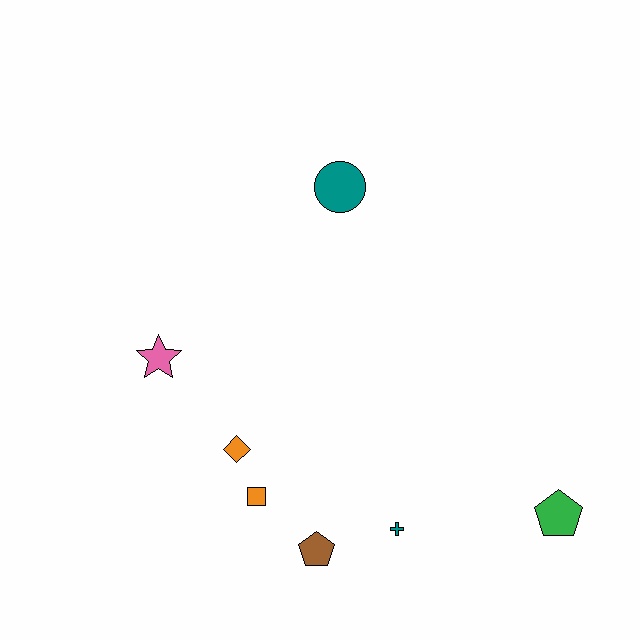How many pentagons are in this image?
There are 2 pentagons.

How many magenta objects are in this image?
There are no magenta objects.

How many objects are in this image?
There are 7 objects.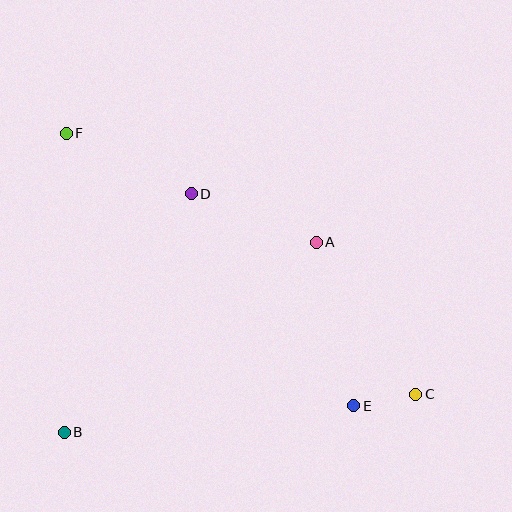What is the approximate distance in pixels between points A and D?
The distance between A and D is approximately 134 pixels.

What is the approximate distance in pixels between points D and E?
The distance between D and E is approximately 267 pixels.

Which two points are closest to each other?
Points C and E are closest to each other.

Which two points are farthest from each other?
Points C and F are farthest from each other.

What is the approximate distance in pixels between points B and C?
The distance between B and C is approximately 354 pixels.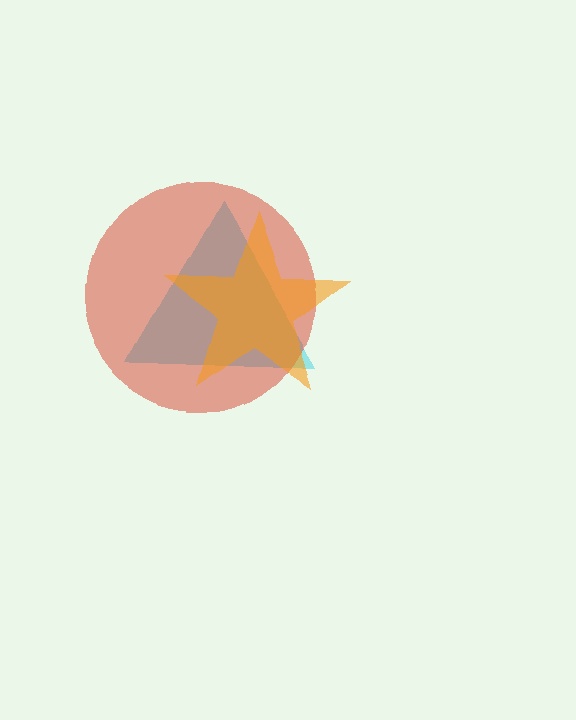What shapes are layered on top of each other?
The layered shapes are: a cyan triangle, a red circle, an orange star.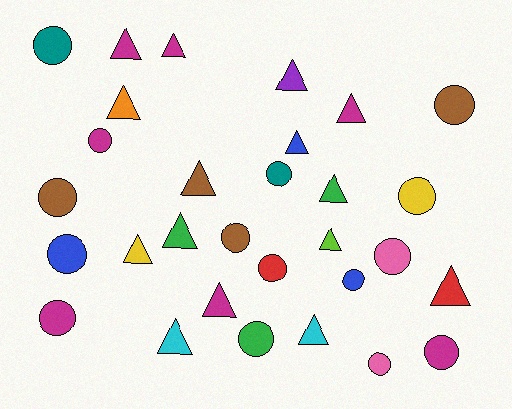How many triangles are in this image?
There are 15 triangles.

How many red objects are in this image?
There are 2 red objects.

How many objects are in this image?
There are 30 objects.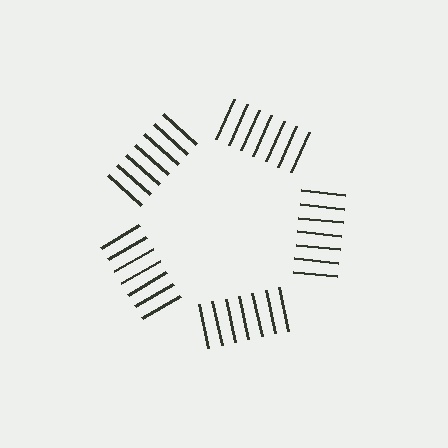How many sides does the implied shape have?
5 sides — the line-ends trace a pentagon.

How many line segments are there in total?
35 — 7 along each of the 5 edges.